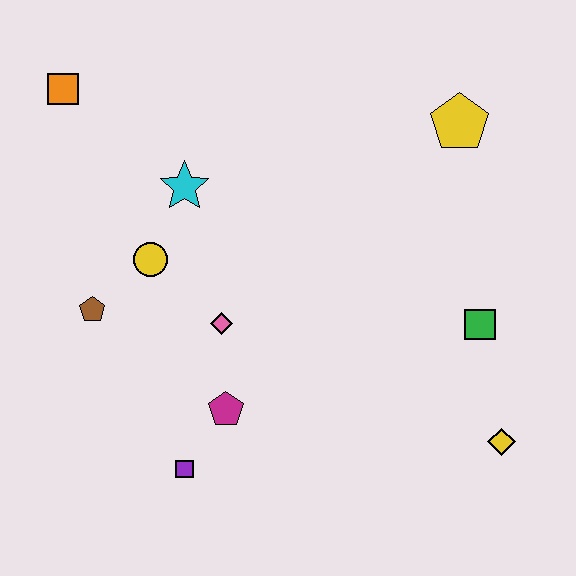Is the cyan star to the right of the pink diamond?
No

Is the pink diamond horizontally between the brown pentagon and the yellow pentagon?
Yes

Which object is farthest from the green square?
The orange square is farthest from the green square.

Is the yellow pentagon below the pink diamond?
No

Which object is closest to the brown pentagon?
The yellow circle is closest to the brown pentagon.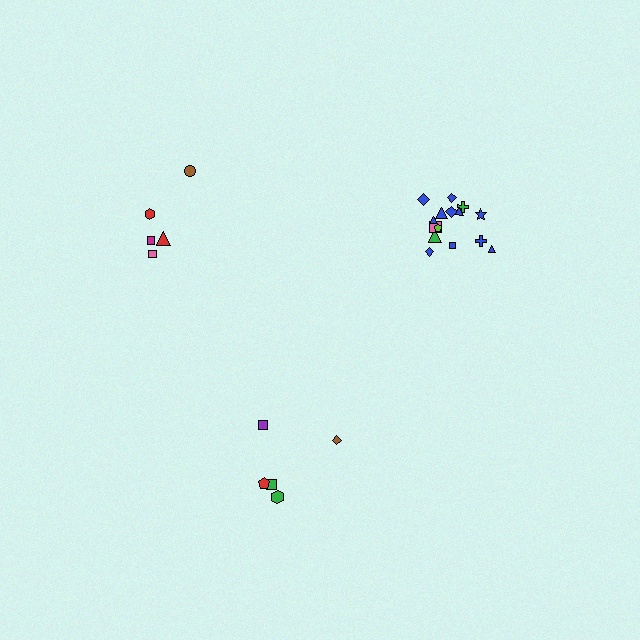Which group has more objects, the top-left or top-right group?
The top-right group.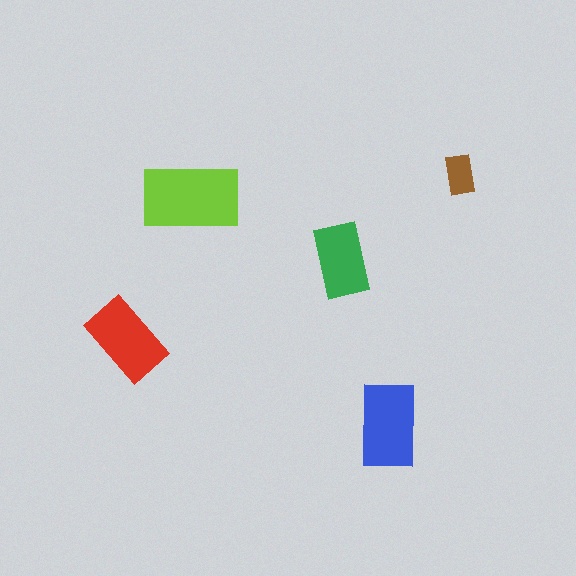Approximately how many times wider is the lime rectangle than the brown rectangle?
About 2.5 times wider.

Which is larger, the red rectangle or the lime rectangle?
The lime one.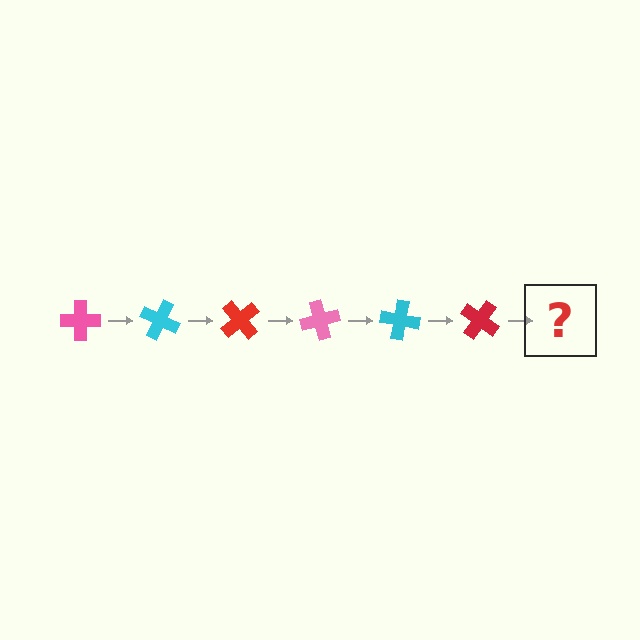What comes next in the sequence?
The next element should be a pink cross, rotated 150 degrees from the start.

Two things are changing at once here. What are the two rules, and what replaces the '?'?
The two rules are that it rotates 25 degrees each step and the color cycles through pink, cyan, and red. The '?' should be a pink cross, rotated 150 degrees from the start.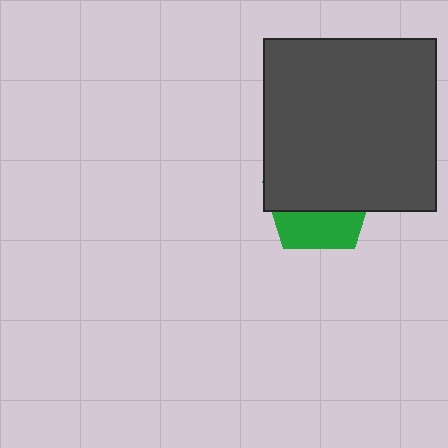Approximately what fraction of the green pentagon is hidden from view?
Roughly 63% of the green pentagon is hidden behind the dark gray square.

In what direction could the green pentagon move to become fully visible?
The green pentagon could move down. That would shift it out from behind the dark gray square entirely.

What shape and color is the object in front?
The object in front is a dark gray square.